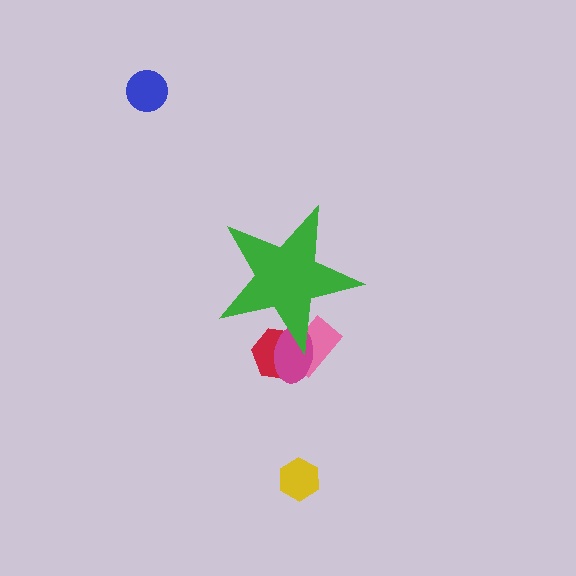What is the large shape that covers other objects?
A green star.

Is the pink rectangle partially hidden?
Yes, the pink rectangle is partially hidden behind the green star.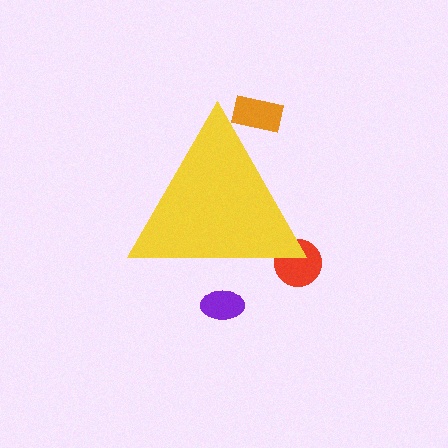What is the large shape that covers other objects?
A yellow triangle.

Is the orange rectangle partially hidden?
Yes, the orange rectangle is partially hidden behind the yellow triangle.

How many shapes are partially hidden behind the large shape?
3 shapes are partially hidden.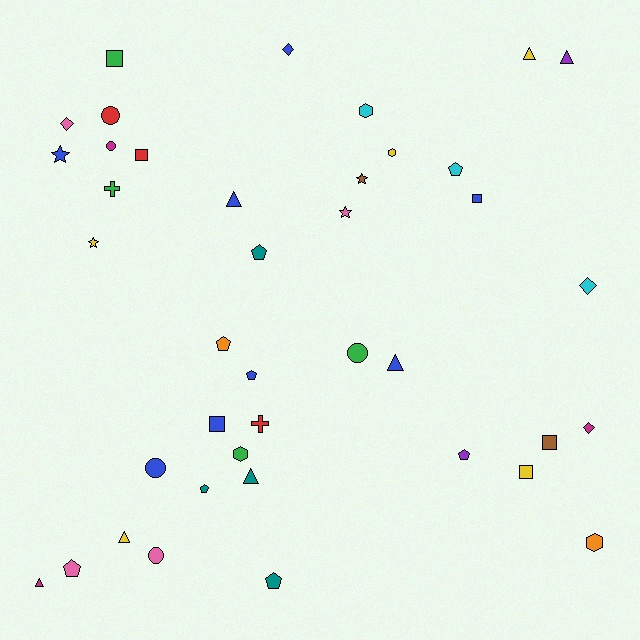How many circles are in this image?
There are 5 circles.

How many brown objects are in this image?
There are 2 brown objects.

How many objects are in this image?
There are 40 objects.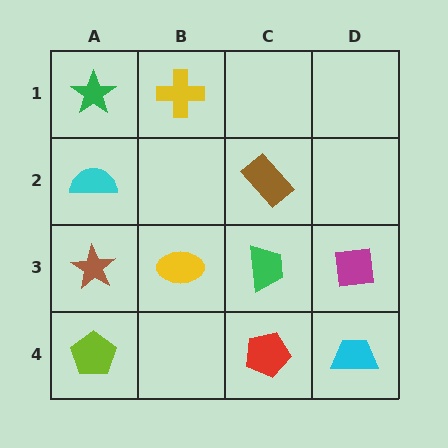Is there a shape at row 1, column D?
No, that cell is empty.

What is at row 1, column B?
A yellow cross.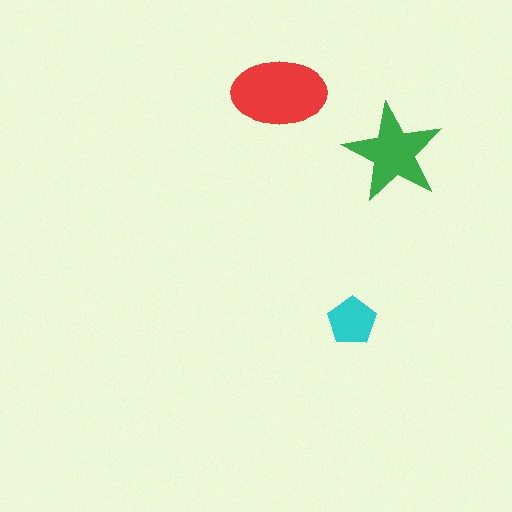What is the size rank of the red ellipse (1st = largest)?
1st.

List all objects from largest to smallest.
The red ellipse, the green star, the cyan pentagon.